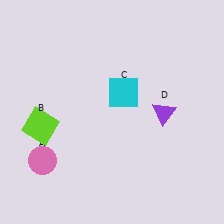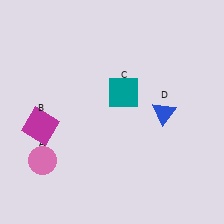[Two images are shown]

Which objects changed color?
B changed from lime to magenta. C changed from cyan to teal. D changed from purple to blue.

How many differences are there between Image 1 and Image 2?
There are 3 differences between the two images.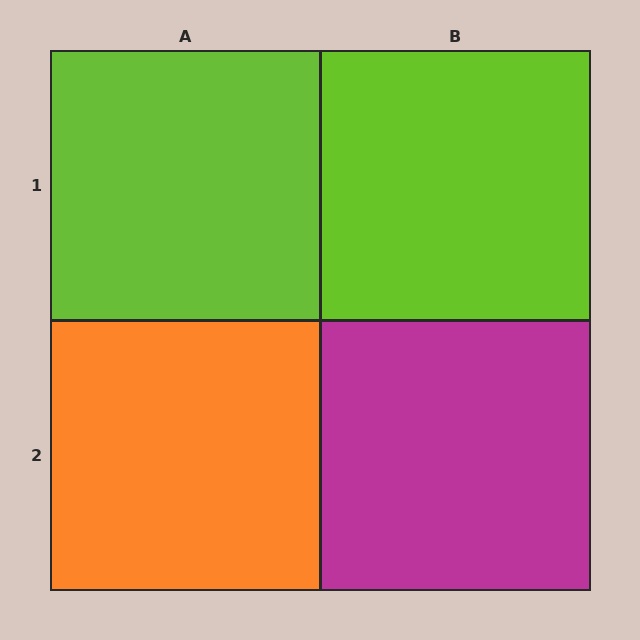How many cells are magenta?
1 cell is magenta.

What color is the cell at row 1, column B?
Lime.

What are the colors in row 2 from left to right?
Orange, magenta.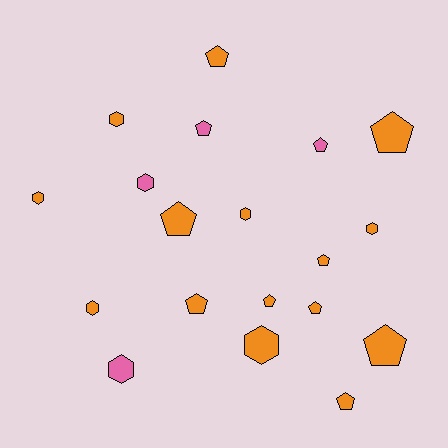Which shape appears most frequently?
Pentagon, with 11 objects.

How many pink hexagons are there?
There are 2 pink hexagons.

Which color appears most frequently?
Orange, with 15 objects.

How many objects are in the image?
There are 19 objects.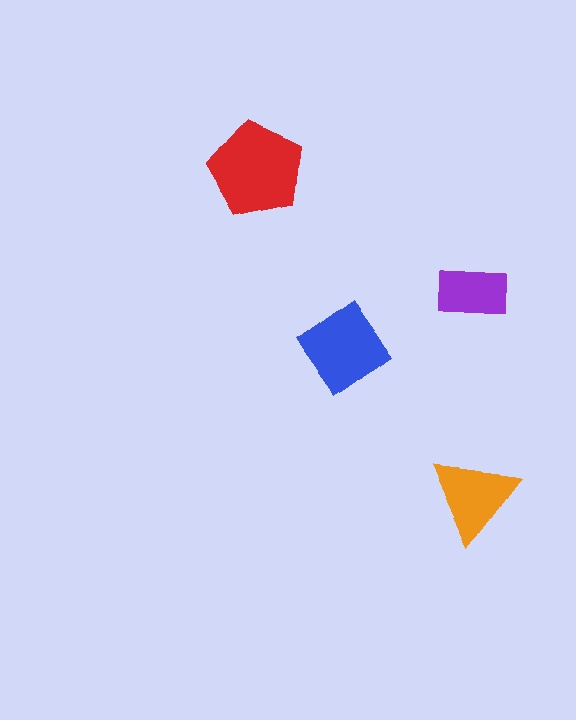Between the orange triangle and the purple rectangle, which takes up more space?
The orange triangle.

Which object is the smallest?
The purple rectangle.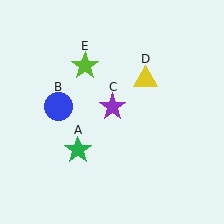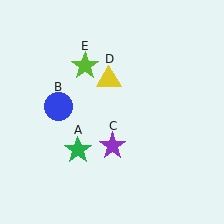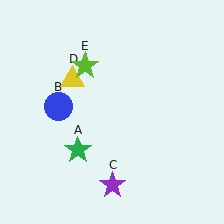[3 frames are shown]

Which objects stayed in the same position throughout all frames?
Green star (object A) and blue circle (object B) and lime star (object E) remained stationary.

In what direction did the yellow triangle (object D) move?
The yellow triangle (object D) moved left.